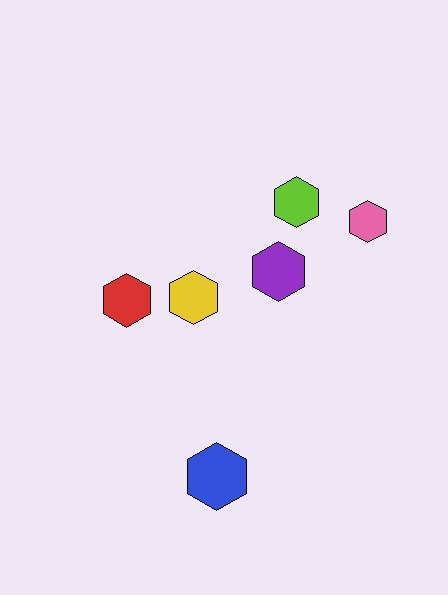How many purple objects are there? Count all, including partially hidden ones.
There is 1 purple object.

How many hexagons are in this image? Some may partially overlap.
There are 6 hexagons.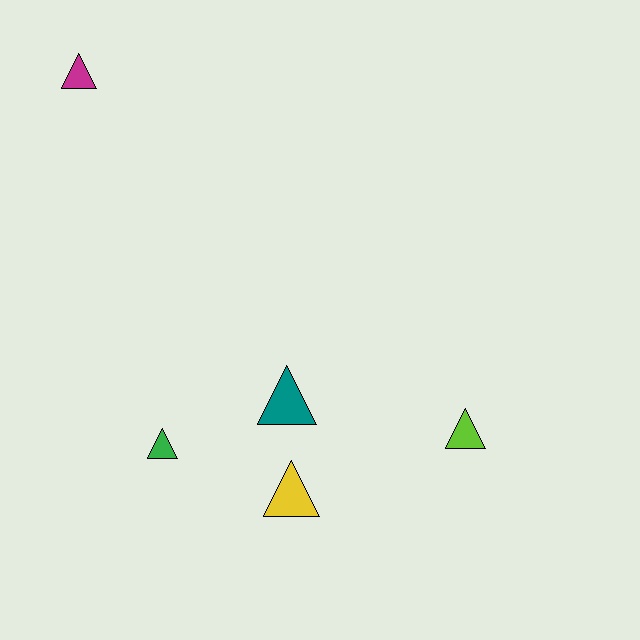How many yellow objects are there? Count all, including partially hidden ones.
There is 1 yellow object.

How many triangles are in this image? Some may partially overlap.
There are 5 triangles.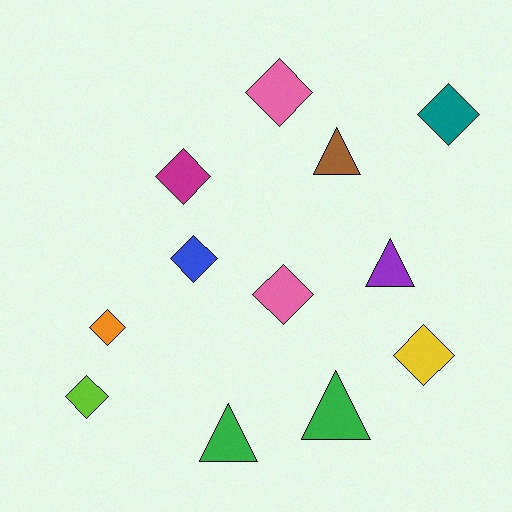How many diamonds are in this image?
There are 8 diamonds.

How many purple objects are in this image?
There is 1 purple object.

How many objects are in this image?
There are 12 objects.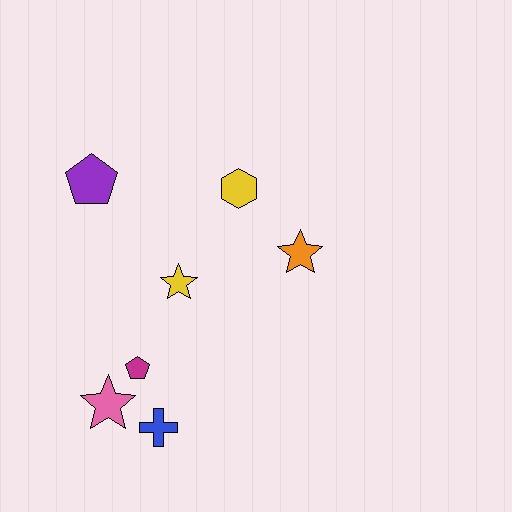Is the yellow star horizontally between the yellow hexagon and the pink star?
Yes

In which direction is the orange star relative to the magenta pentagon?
The orange star is to the right of the magenta pentagon.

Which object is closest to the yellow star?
The magenta pentagon is closest to the yellow star.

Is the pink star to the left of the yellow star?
Yes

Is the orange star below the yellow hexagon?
Yes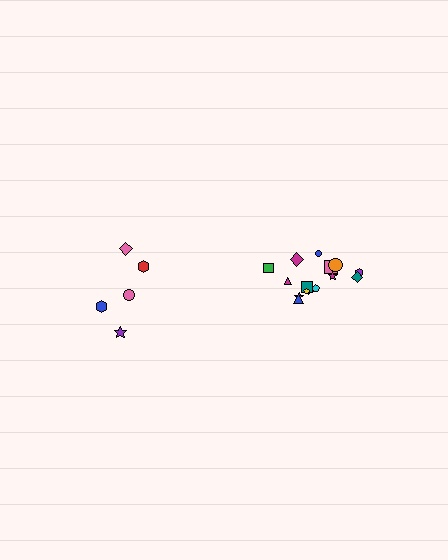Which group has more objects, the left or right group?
The right group.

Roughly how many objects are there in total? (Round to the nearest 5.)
Roughly 20 objects in total.